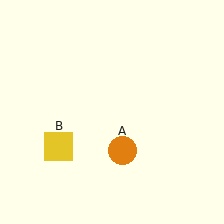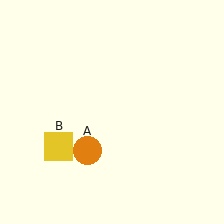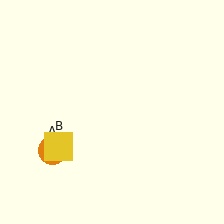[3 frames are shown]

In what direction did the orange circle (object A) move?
The orange circle (object A) moved left.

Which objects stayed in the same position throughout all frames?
Yellow square (object B) remained stationary.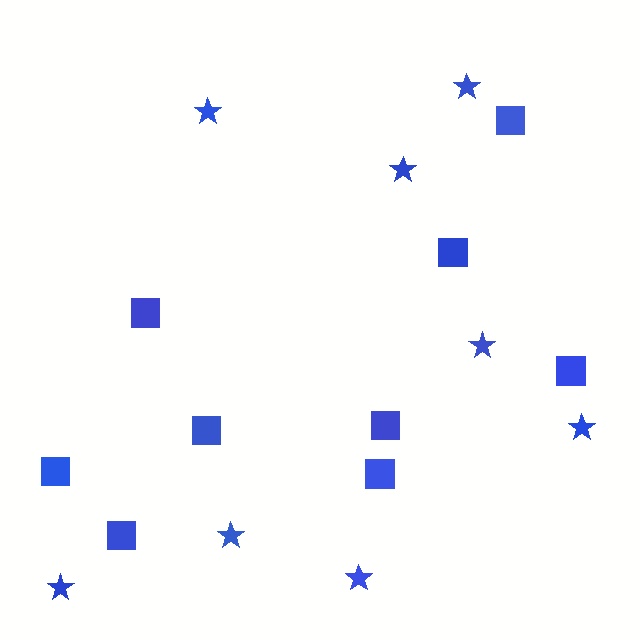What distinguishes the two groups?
There are 2 groups: one group of stars (8) and one group of squares (9).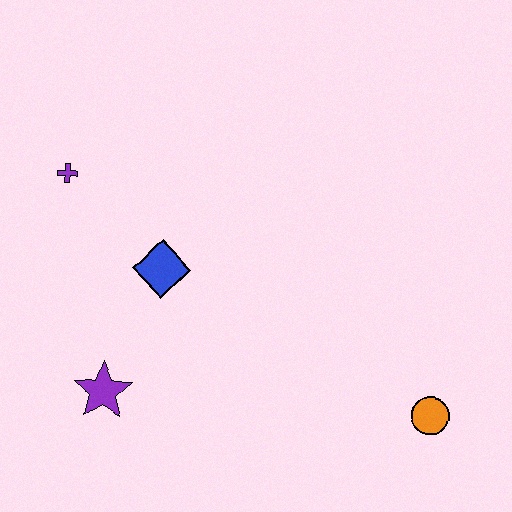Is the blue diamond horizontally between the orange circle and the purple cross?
Yes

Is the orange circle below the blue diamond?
Yes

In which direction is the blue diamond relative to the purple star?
The blue diamond is above the purple star.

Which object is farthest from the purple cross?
The orange circle is farthest from the purple cross.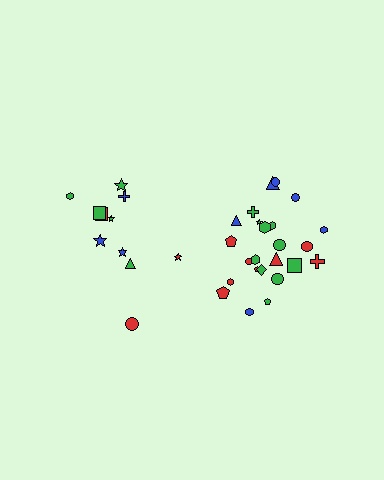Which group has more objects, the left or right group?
The right group.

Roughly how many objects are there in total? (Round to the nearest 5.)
Roughly 35 objects in total.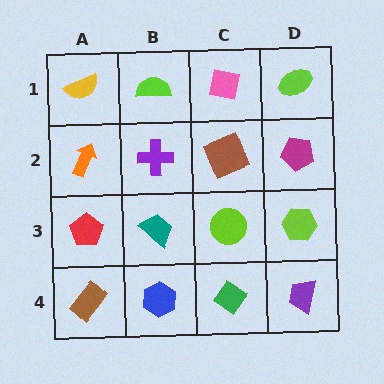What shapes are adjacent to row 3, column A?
An orange arrow (row 2, column A), a brown rectangle (row 4, column A), a teal trapezoid (row 3, column B).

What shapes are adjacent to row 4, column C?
A lime circle (row 3, column C), a blue hexagon (row 4, column B), a purple trapezoid (row 4, column D).